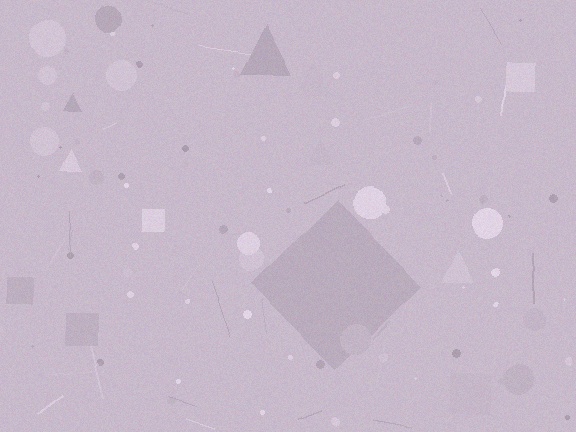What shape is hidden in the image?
A diamond is hidden in the image.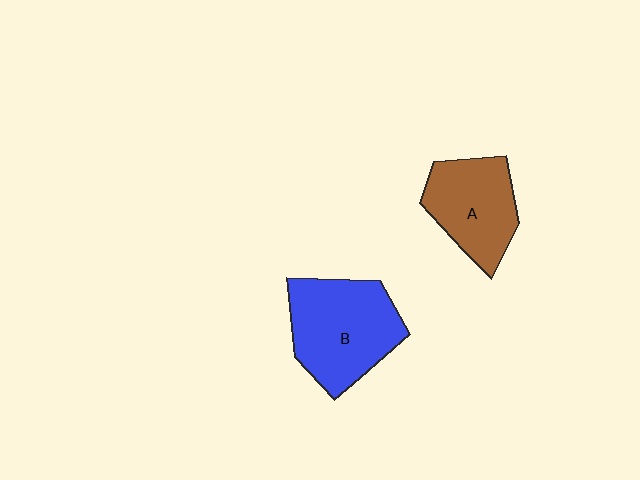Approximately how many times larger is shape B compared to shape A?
Approximately 1.3 times.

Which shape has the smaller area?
Shape A (brown).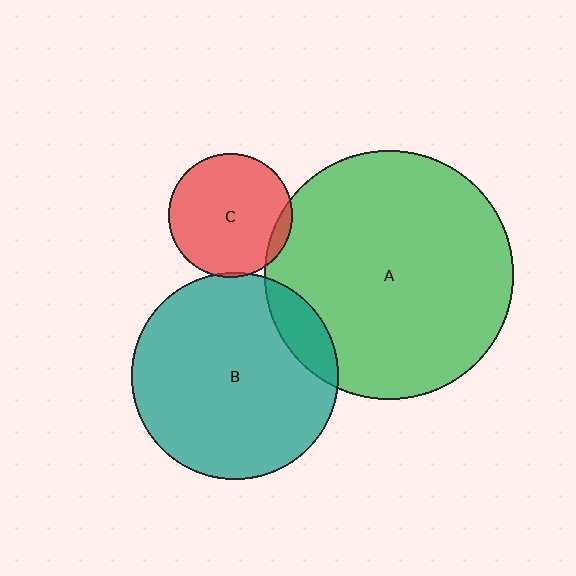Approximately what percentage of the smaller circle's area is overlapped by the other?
Approximately 5%.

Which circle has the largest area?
Circle A (green).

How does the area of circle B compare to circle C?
Approximately 2.8 times.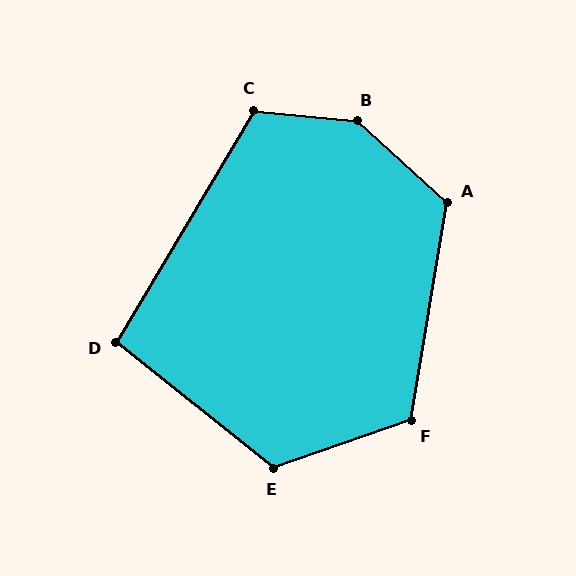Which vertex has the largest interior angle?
B, at approximately 144 degrees.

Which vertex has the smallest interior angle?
D, at approximately 98 degrees.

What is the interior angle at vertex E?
Approximately 122 degrees (obtuse).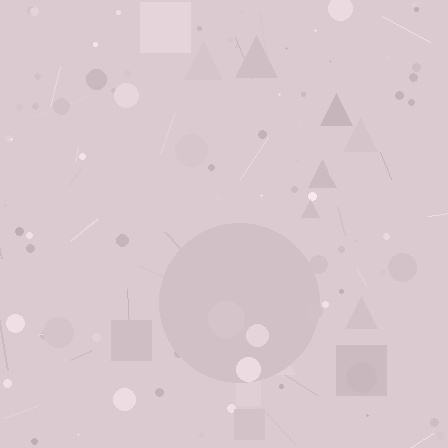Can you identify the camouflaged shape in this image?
The camouflaged shape is a circle.